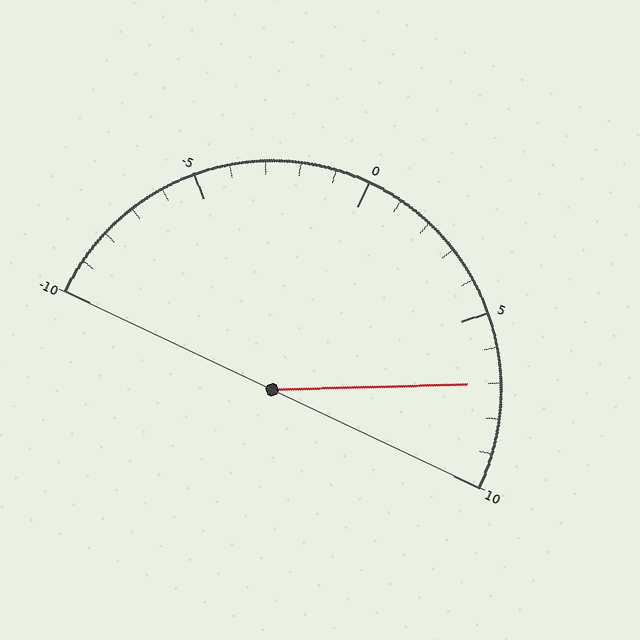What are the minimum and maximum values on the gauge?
The gauge ranges from -10 to 10.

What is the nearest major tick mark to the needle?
The nearest major tick mark is 5.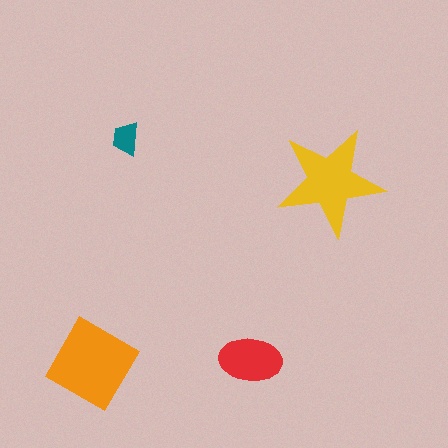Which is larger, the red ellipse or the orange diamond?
The orange diamond.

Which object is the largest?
The orange diamond.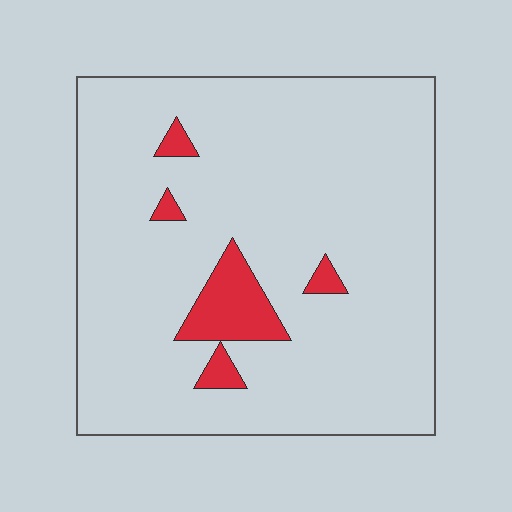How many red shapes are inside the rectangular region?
5.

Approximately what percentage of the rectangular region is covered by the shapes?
Approximately 10%.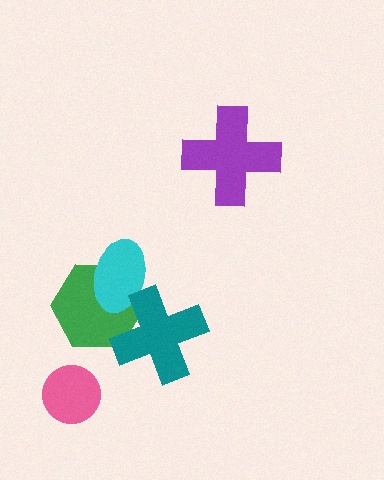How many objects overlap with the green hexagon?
2 objects overlap with the green hexagon.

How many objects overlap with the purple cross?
0 objects overlap with the purple cross.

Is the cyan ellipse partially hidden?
Yes, it is partially covered by another shape.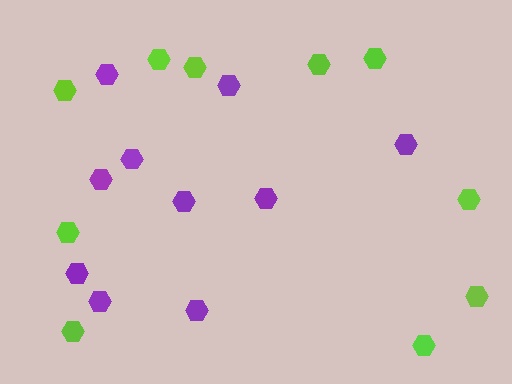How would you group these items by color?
There are 2 groups: one group of lime hexagons (10) and one group of purple hexagons (10).